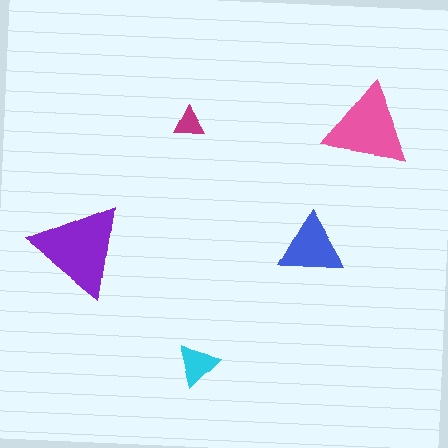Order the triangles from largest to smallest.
the purple one, the pink one, the blue one, the cyan one, the magenta one.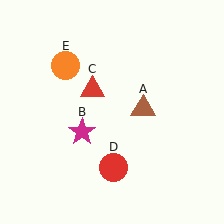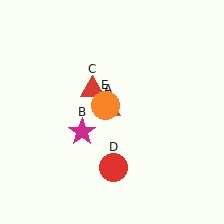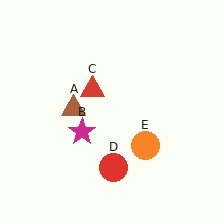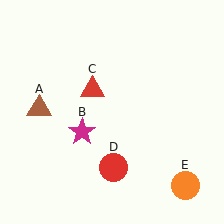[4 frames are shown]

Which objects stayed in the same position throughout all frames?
Magenta star (object B) and red triangle (object C) and red circle (object D) remained stationary.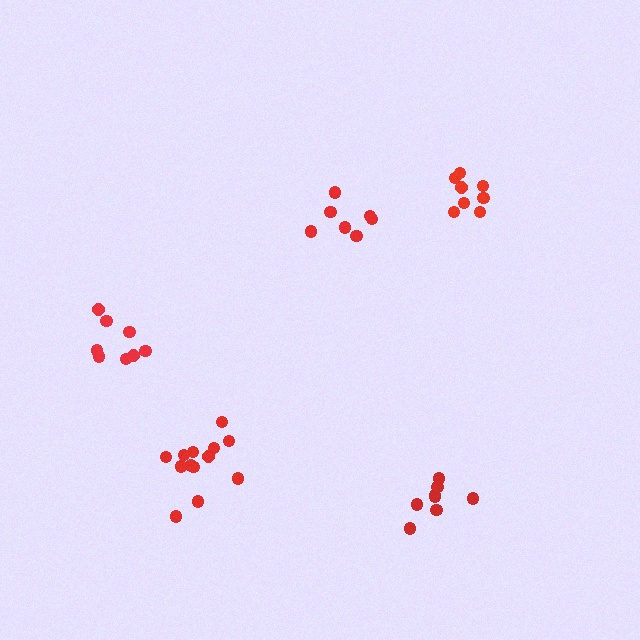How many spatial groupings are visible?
There are 5 spatial groupings.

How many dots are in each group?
Group 1: 8 dots, Group 2: 7 dots, Group 3: 8 dots, Group 4: 13 dots, Group 5: 8 dots (44 total).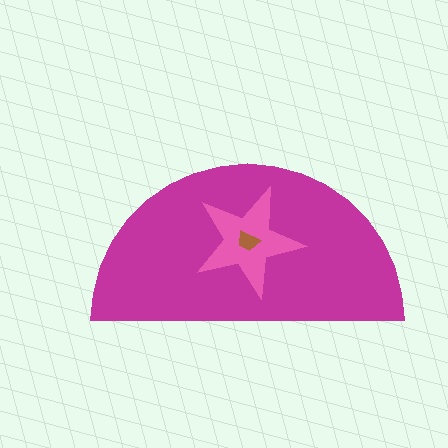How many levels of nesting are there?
3.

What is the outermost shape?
The magenta semicircle.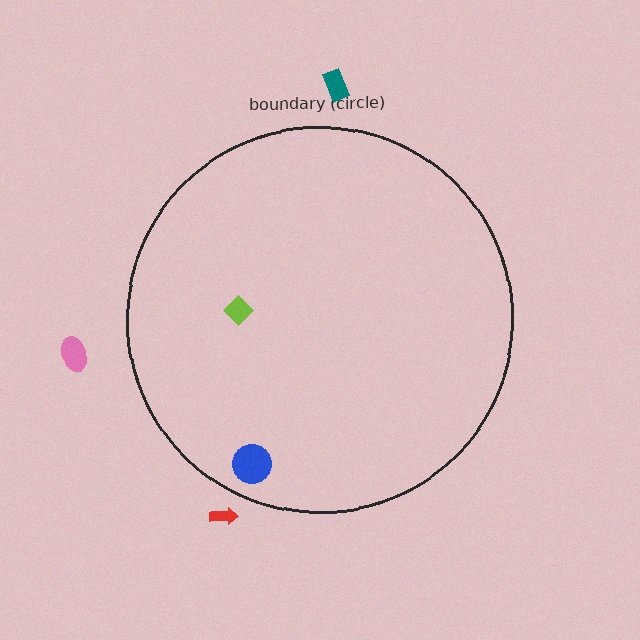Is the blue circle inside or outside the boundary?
Inside.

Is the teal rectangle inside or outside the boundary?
Outside.